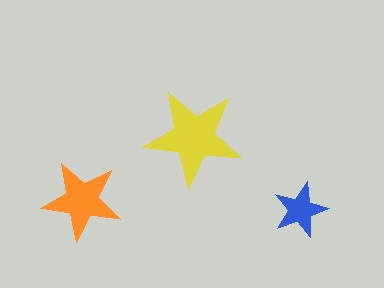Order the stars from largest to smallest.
the yellow one, the orange one, the blue one.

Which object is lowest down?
The blue star is bottommost.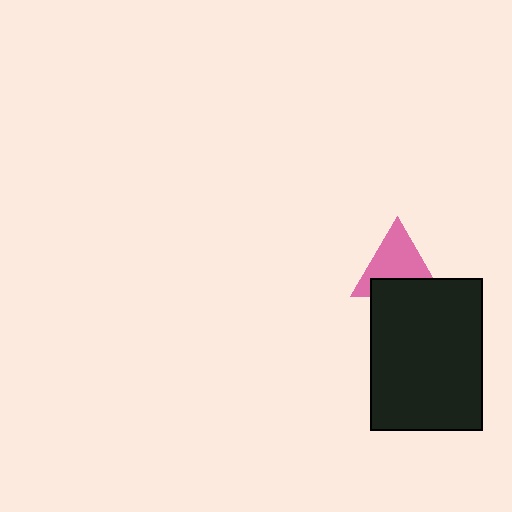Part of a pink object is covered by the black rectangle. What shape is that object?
It is a triangle.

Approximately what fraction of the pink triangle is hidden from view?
Roughly 36% of the pink triangle is hidden behind the black rectangle.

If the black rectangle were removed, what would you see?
You would see the complete pink triangle.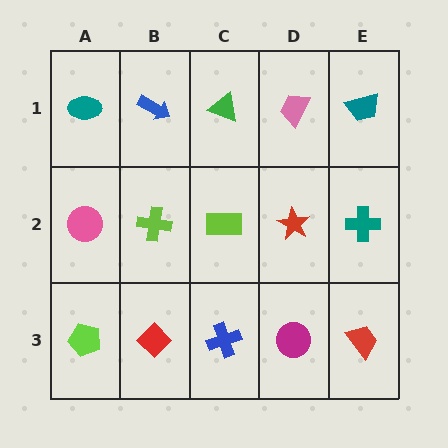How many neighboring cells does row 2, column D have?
4.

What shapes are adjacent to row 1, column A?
A pink circle (row 2, column A), a blue arrow (row 1, column B).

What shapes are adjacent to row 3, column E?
A teal cross (row 2, column E), a magenta circle (row 3, column D).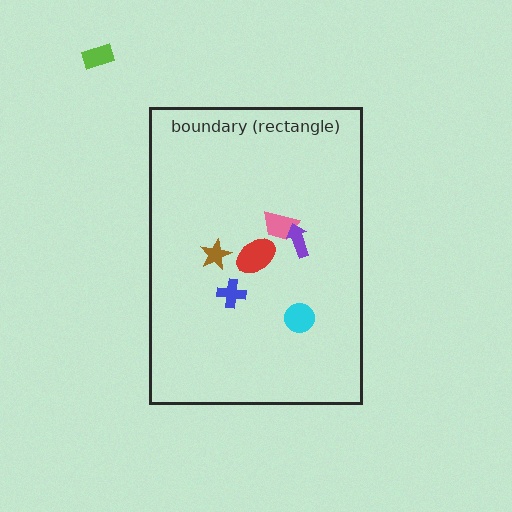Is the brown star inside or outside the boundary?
Inside.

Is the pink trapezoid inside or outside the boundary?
Inside.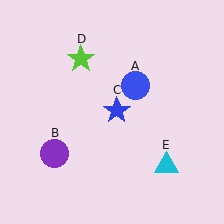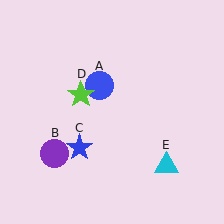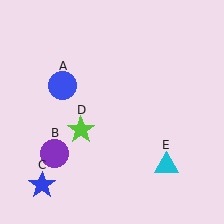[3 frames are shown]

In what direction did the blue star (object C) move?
The blue star (object C) moved down and to the left.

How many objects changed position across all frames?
3 objects changed position: blue circle (object A), blue star (object C), lime star (object D).